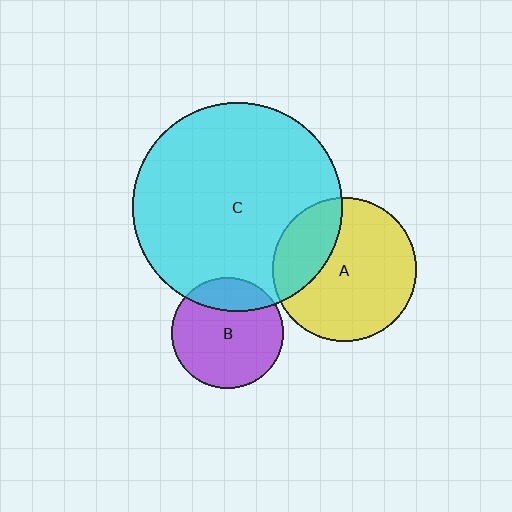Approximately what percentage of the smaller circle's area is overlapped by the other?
Approximately 25%.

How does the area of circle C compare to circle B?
Approximately 3.5 times.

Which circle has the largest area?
Circle C (cyan).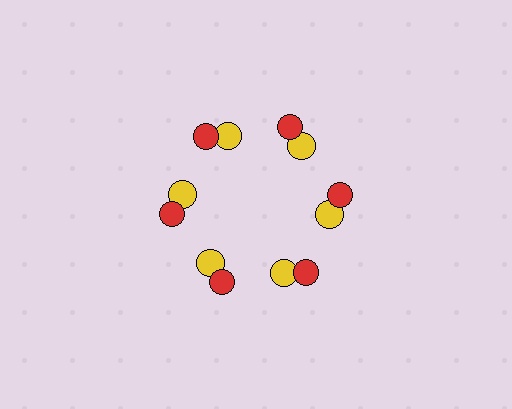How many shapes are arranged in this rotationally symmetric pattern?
There are 12 shapes, arranged in 6 groups of 2.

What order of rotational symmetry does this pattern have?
This pattern has 6-fold rotational symmetry.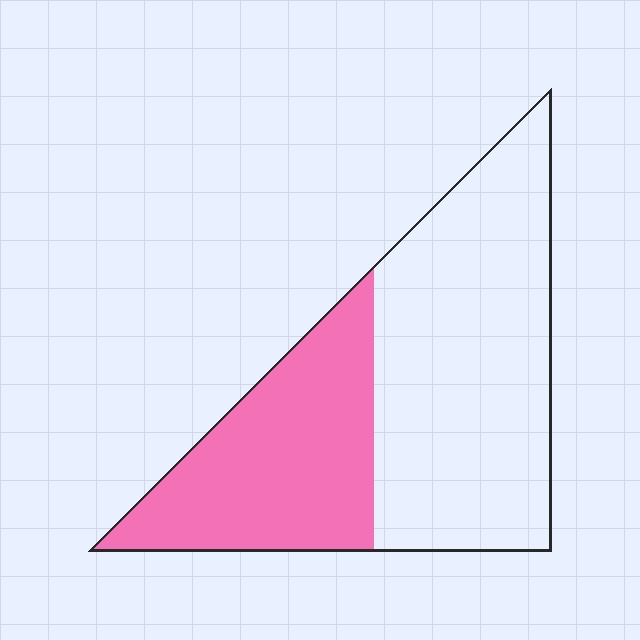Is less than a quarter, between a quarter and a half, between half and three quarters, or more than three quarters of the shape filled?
Between a quarter and a half.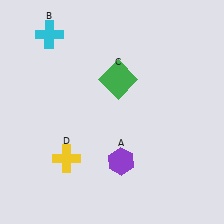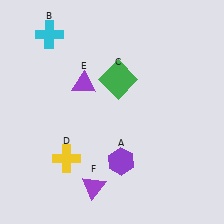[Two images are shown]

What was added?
A purple triangle (E), a purple triangle (F) were added in Image 2.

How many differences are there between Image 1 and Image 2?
There are 2 differences between the two images.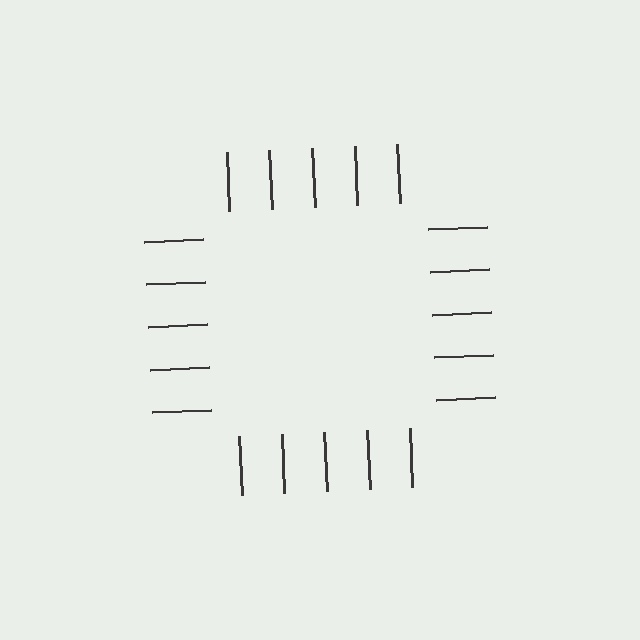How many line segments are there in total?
20 — 5 along each of the 4 edges.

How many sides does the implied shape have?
4 sides — the line-ends trace a square.